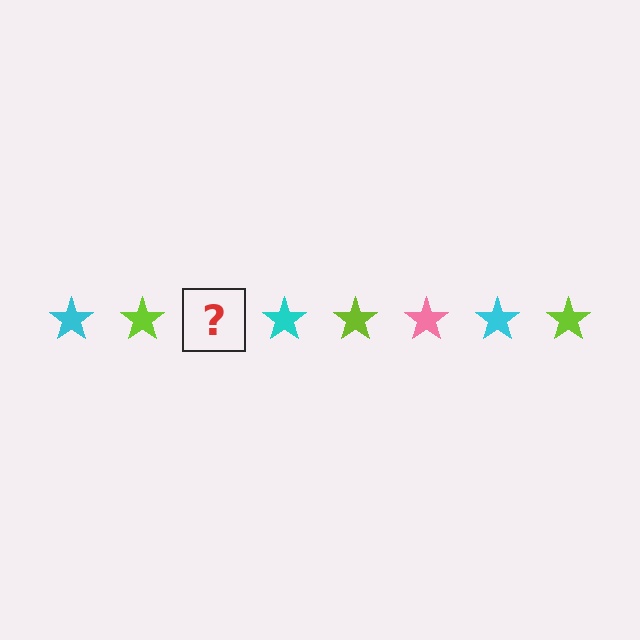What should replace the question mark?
The question mark should be replaced with a pink star.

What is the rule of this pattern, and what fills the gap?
The rule is that the pattern cycles through cyan, lime, pink stars. The gap should be filled with a pink star.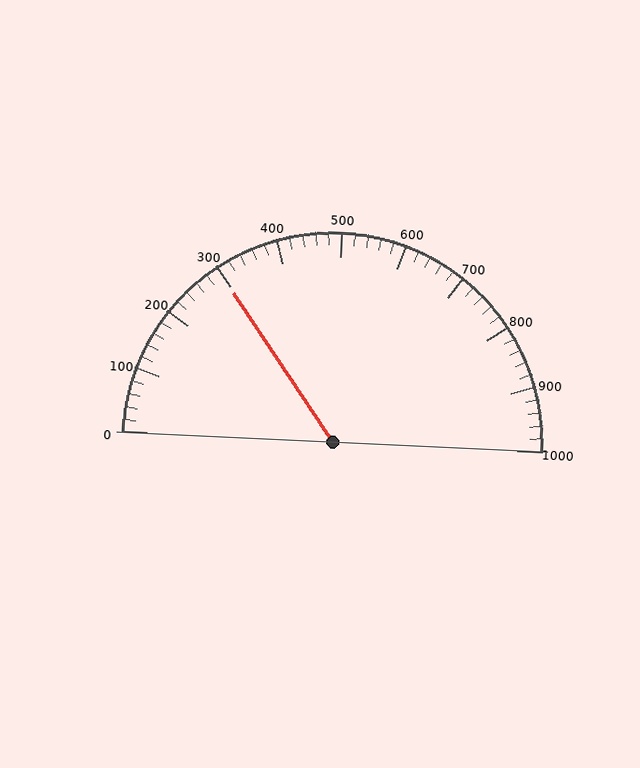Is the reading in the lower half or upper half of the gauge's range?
The reading is in the lower half of the range (0 to 1000).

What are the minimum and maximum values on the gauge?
The gauge ranges from 0 to 1000.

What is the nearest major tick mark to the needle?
The nearest major tick mark is 300.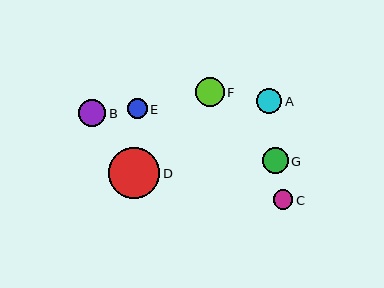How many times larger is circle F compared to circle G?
Circle F is approximately 1.1 times the size of circle G.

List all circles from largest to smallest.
From largest to smallest: D, F, B, G, A, E, C.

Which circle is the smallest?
Circle C is the smallest with a size of approximately 19 pixels.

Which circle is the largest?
Circle D is the largest with a size of approximately 51 pixels.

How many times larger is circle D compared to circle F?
Circle D is approximately 1.7 times the size of circle F.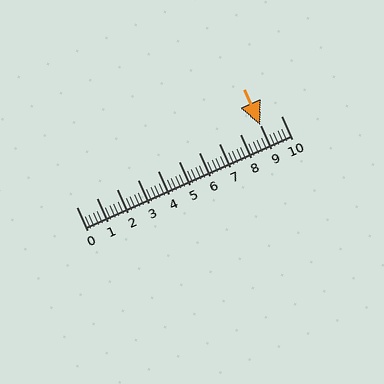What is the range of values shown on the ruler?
The ruler shows values from 0 to 10.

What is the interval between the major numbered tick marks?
The major tick marks are spaced 1 units apart.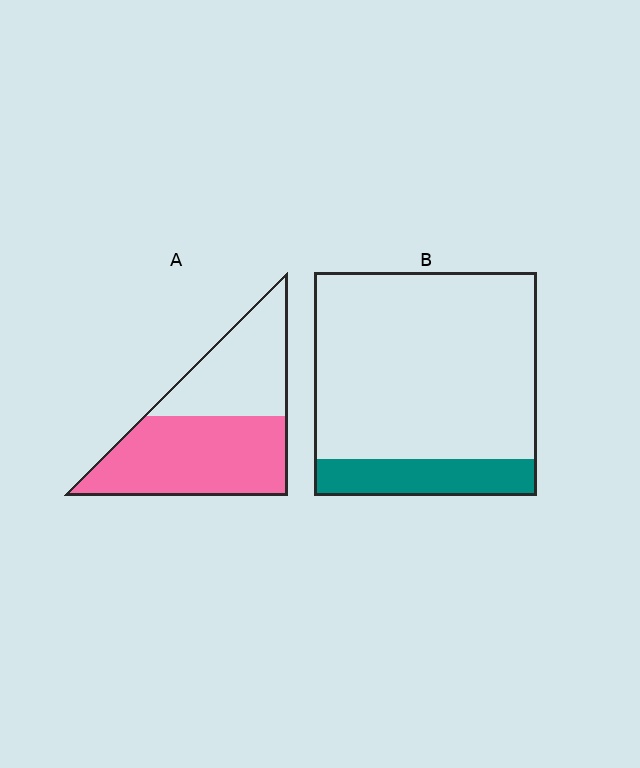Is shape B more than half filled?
No.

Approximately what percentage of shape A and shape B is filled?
A is approximately 60% and B is approximately 15%.